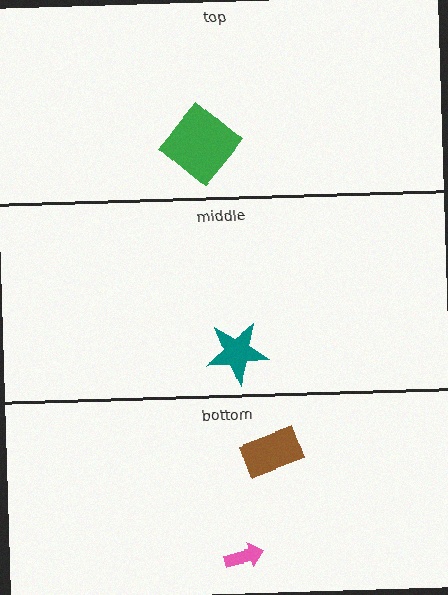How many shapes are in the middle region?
1.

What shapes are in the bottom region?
The brown rectangle, the pink arrow.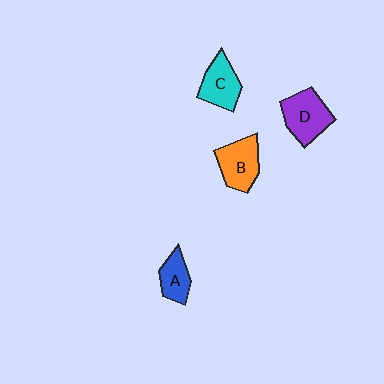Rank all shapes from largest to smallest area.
From largest to smallest: D (purple), B (orange), C (cyan), A (blue).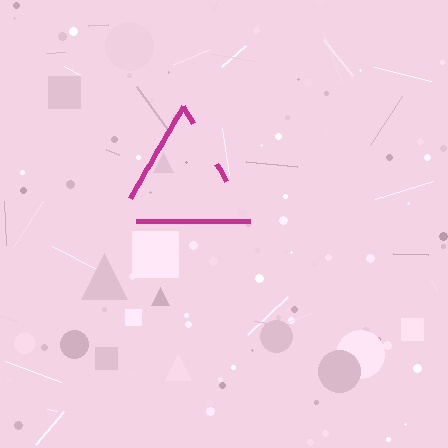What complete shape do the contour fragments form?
The contour fragments form a triangle.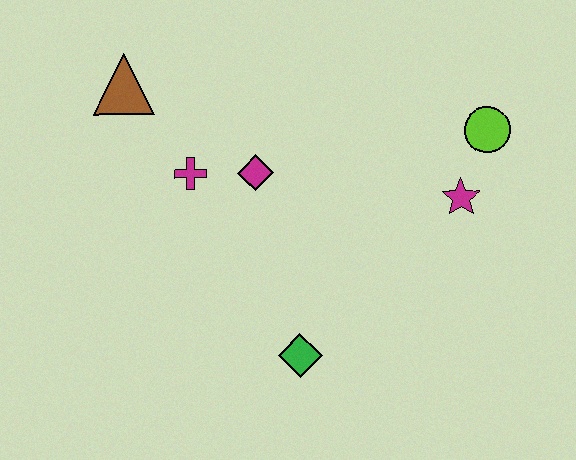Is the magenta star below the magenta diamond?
Yes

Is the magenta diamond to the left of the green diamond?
Yes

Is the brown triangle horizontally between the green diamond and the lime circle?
No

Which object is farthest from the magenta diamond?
The lime circle is farthest from the magenta diamond.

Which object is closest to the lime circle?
The magenta star is closest to the lime circle.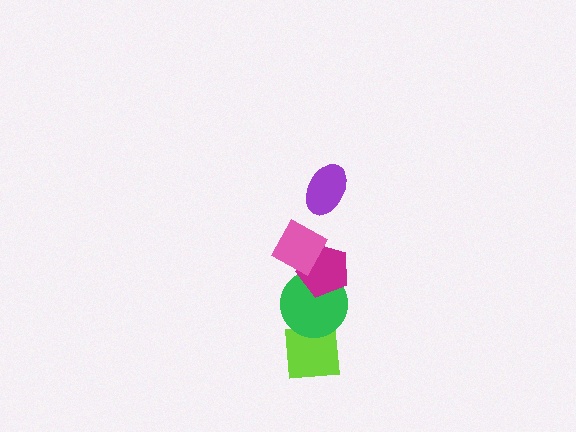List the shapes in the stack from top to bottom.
From top to bottom: the purple ellipse, the pink diamond, the magenta pentagon, the green circle, the lime square.